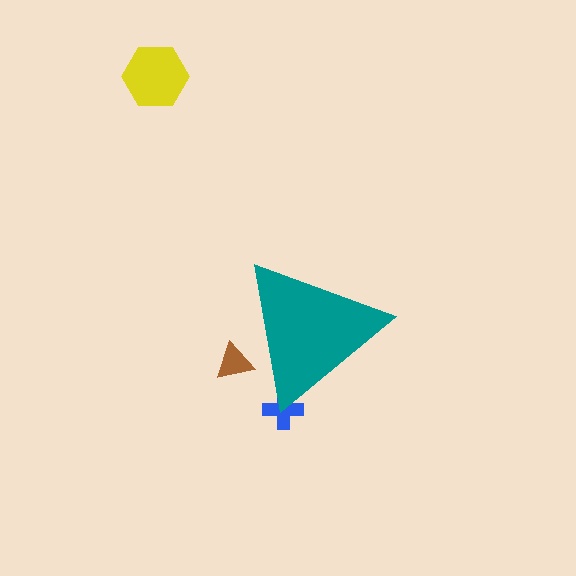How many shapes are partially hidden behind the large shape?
2 shapes are partially hidden.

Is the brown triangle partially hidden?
Yes, the brown triangle is partially hidden behind the teal triangle.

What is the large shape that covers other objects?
A teal triangle.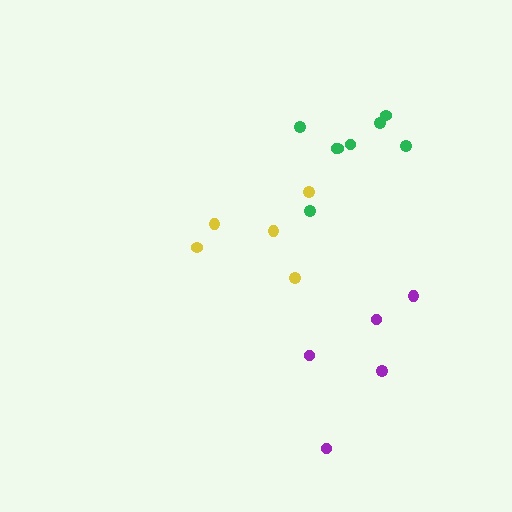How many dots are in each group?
Group 1: 8 dots, Group 2: 5 dots, Group 3: 5 dots (18 total).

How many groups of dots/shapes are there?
There are 3 groups.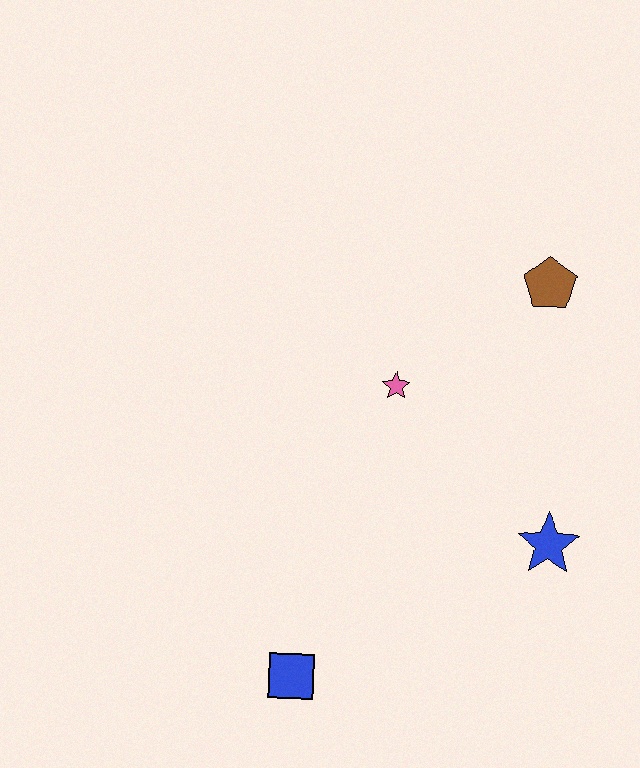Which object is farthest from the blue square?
The brown pentagon is farthest from the blue square.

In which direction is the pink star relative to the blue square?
The pink star is above the blue square.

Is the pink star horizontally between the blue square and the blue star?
Yes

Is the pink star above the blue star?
Yes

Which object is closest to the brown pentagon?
The pink star is closest to the brown pentagon.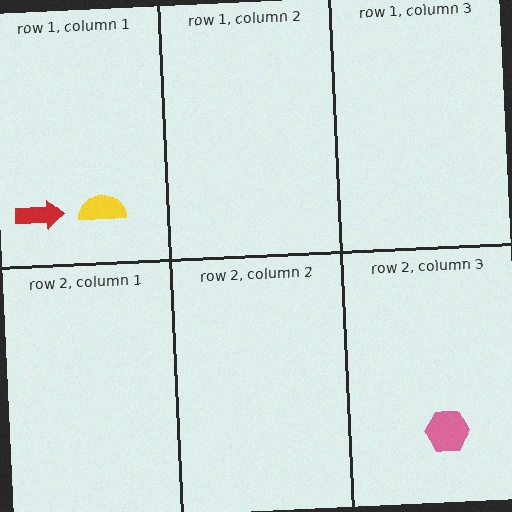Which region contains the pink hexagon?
The row 2, column 3 region.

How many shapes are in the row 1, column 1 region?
2.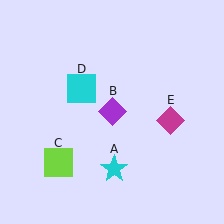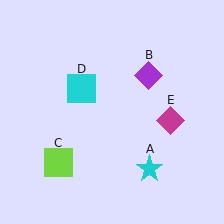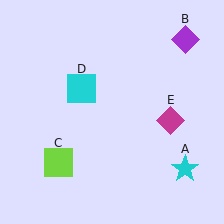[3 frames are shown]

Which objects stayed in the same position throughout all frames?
Lime square (object C) and cyan square (object D) and magenta diamond (object E) remained stationary.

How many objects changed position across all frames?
2 objects changed position: cyan star (object A), purple diamond (object B).